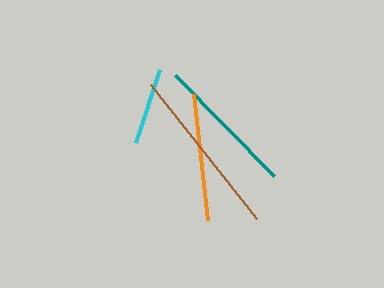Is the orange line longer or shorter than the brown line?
The brown line is longer than the orange line.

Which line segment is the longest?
The brown line is the longest at approximately 171 pixels.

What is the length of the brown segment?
The brown segment is approximately 171 pixels long.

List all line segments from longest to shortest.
From longest to shortest: brown, teal, orange, cyan.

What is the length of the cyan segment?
The cyan segment is approximately 77 pixels long.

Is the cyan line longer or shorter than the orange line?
The orange line is longer than the cyan line.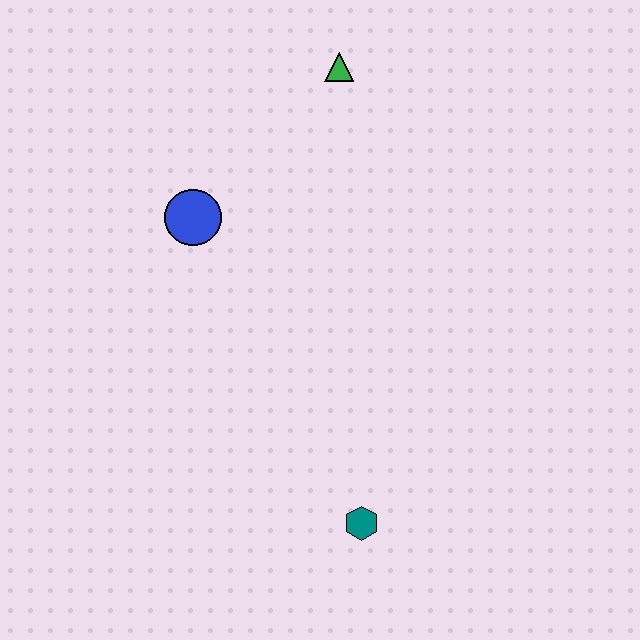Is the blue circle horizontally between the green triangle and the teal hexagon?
No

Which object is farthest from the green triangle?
The teal hexagon is farthest from the green triangle.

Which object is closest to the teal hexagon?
The blue circle is closest to the teal hexagon.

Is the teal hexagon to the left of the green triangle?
No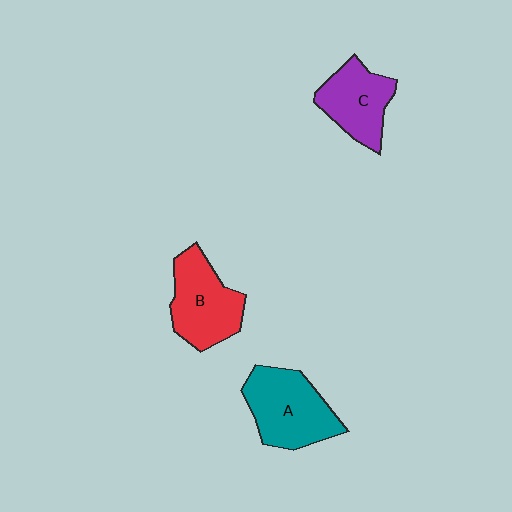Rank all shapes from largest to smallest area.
From largest to smallest: A (teal), B (red), C (purple).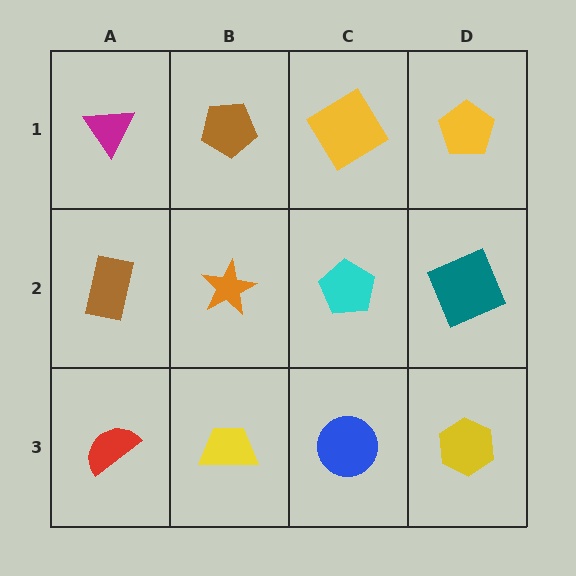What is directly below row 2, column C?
A blue circle.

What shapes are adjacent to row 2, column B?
A brown pentagon (row 1, column B), a yellow trapezoid (row 3, column B), a brown rectangle (row 2, column A), a cyan pentagon (row 2, column C).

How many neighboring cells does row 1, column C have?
3.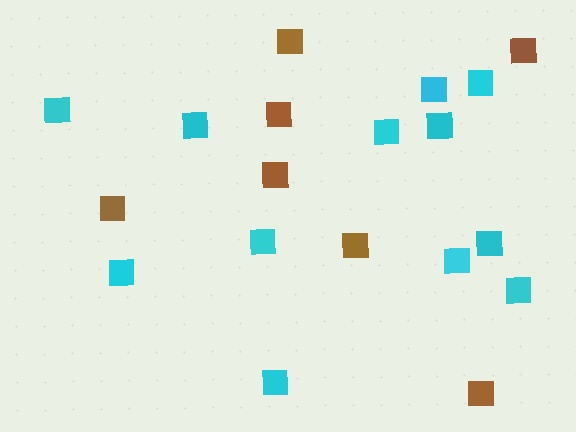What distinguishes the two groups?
There are 2 groups: one group of cyan squares (12) and one group of brown squares (7).